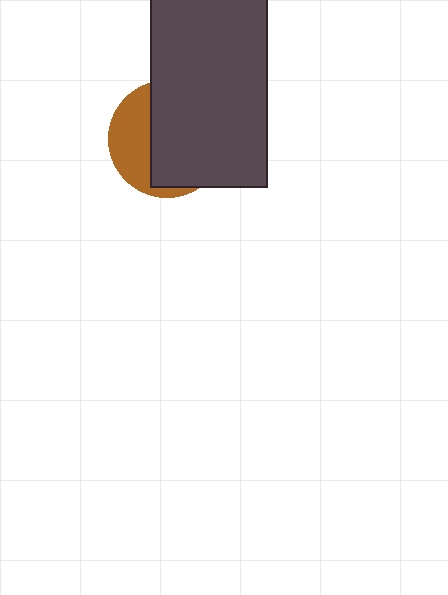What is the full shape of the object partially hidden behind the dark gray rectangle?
The partially hidden object is a brown circle.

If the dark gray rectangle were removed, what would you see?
You would see the complete brown circle.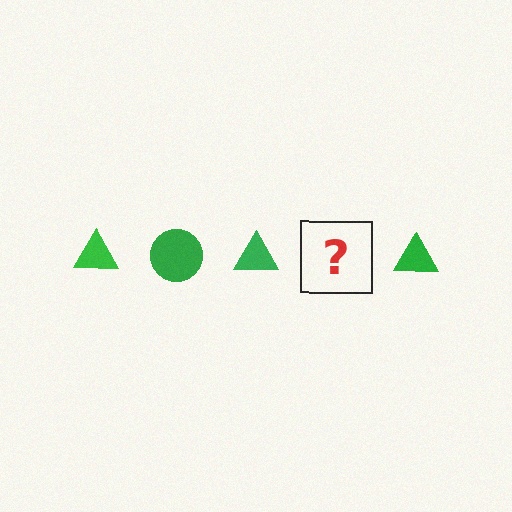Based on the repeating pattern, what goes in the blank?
The blank should be a green circle.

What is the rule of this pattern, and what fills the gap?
The rule is that the pattern cycles through triangle, circle shapes in green. The gap should be filled with a green circle.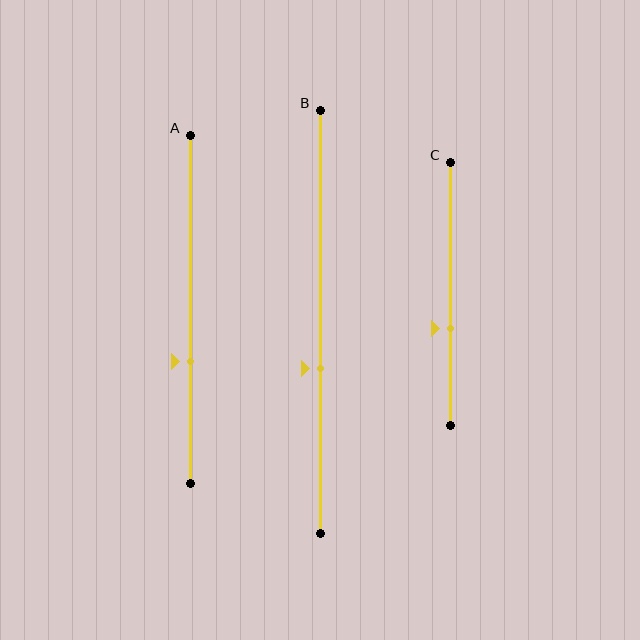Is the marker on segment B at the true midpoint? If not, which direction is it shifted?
No, the marker on segment B is shifted downward by about 11% of the segment length.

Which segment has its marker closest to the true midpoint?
Segment B has its marker closest to the true midpoint.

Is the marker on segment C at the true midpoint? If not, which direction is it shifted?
No, the marker on segment C is shifted downward by about 13% of the segment length.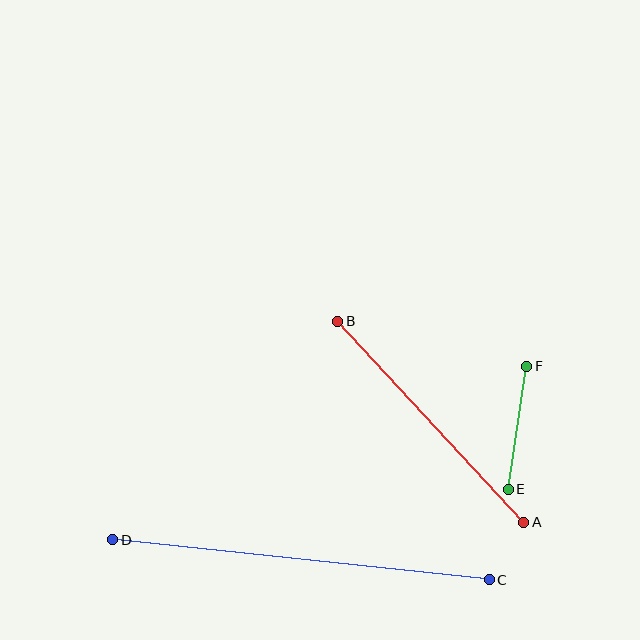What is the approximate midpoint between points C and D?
The midpoint is at approximately (301, 560) pixels.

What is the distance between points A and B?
The distance is approximately 274 pixels.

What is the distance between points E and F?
The distance is approximately 125 pixels.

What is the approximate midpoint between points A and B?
The midpoint is at approximately (431, 422) pixels.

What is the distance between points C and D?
The distance is approximately 379 pixels.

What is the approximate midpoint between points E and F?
The midpoint is at approximately (517, 428) pixels.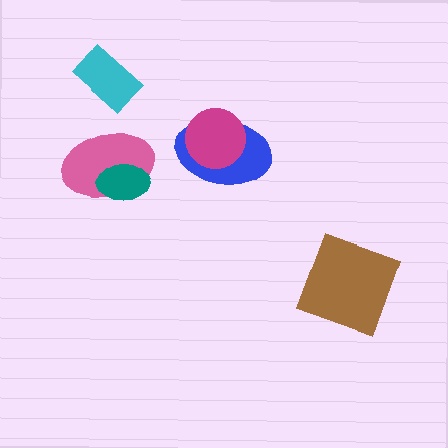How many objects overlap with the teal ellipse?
1 object overlaps with the teal ellipse.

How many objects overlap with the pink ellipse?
1 object overlaps with the pink ellipse.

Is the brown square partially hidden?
No, no other shape covers it.